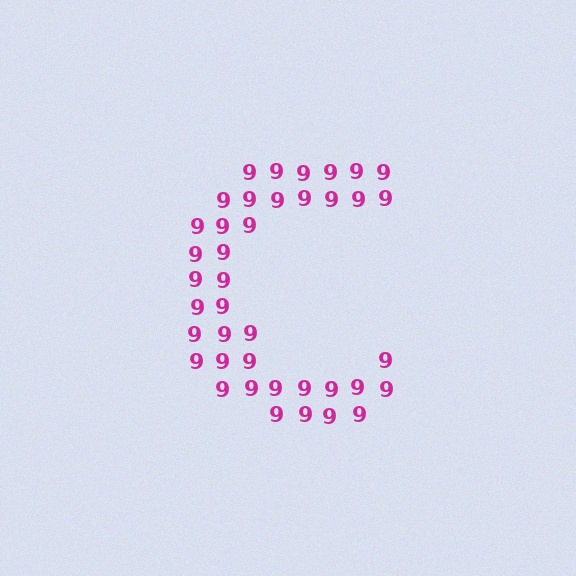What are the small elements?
The small elements are digit 9's.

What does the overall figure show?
The overall figure shows the letter C.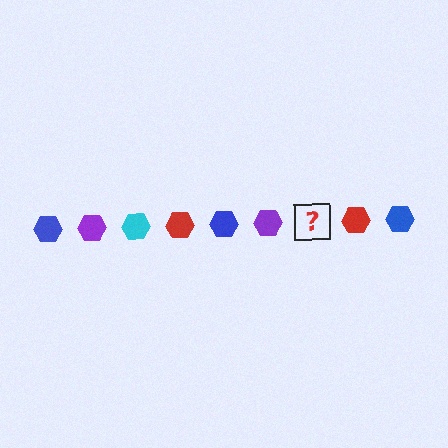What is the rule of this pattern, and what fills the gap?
The rule is that the pattern cycles through blue, purple, cyan, red hexagons. The gap should be filled with a cyan hexagon.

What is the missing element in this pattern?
The missing element is a cyan hexagon.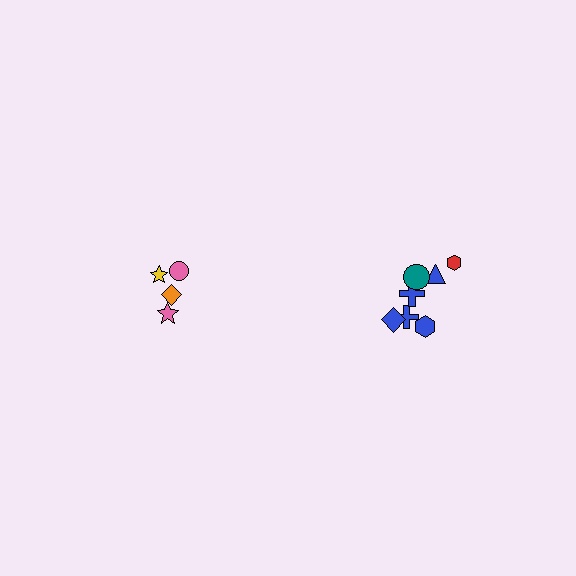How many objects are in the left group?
There are 4 objects.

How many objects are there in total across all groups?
There are 11 objects.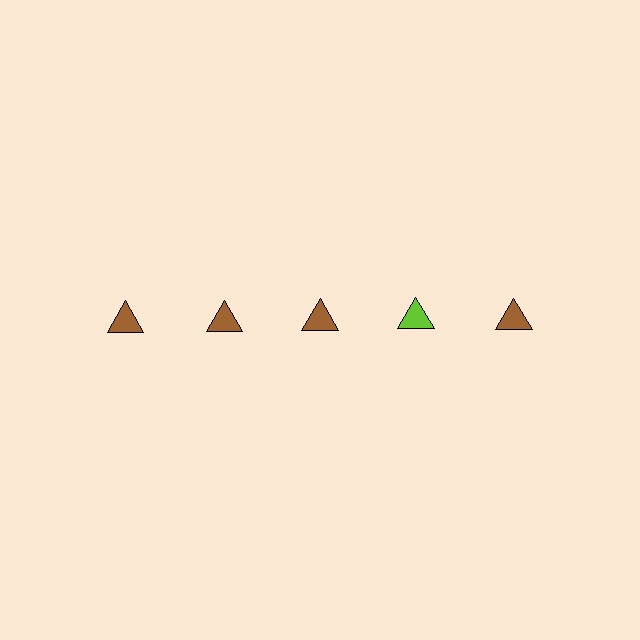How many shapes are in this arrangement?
There are 5 shapes arranged in a grid pattern.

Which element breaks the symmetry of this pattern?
The lime triangle in the top row, second from right column breaks the symmetry. All other shapes are brown triangles.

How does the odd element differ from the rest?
It has a different color: lime instead of brown.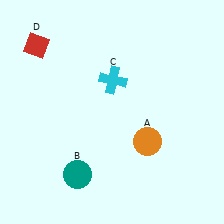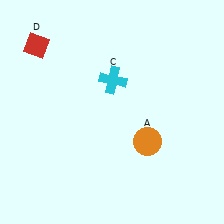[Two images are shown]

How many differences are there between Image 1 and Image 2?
There is 1 difference between the two images.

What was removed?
The teal circle (B) was removed in Image 2.